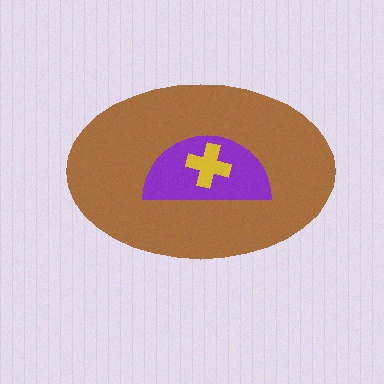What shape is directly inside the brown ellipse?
The purple semicircle.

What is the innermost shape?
The yellow cross.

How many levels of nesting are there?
3.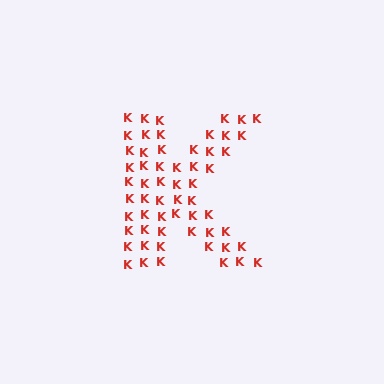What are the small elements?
The small elements are letter K's.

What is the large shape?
The large shape is the letter K.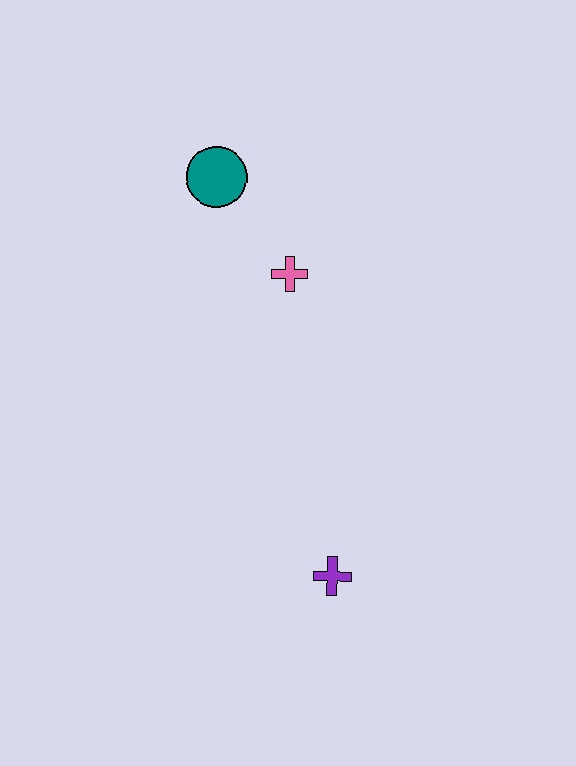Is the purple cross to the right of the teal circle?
Yes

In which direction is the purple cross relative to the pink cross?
The purple cross is below the pink cross.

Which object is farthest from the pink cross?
The purple cross is farthest from the pink cross.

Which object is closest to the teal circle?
The pink cross is closest to the teal circle.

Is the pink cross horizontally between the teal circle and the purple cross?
Yes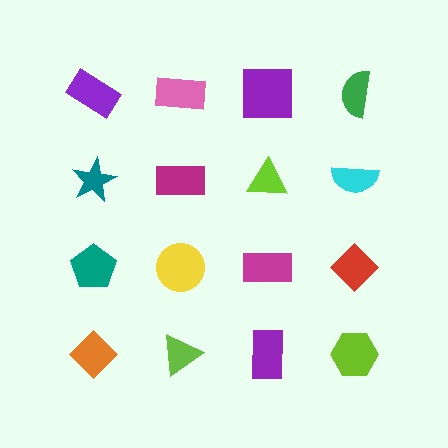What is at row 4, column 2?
A lime triangle.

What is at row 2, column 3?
A lime triangle.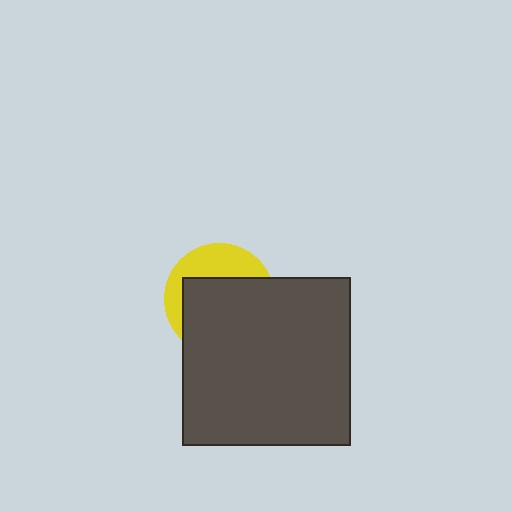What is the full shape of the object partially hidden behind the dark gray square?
The partially hidden object is a yellow circle.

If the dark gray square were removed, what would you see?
You would see the complete yellow circle.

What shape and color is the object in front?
The object in front is a dark gray square.